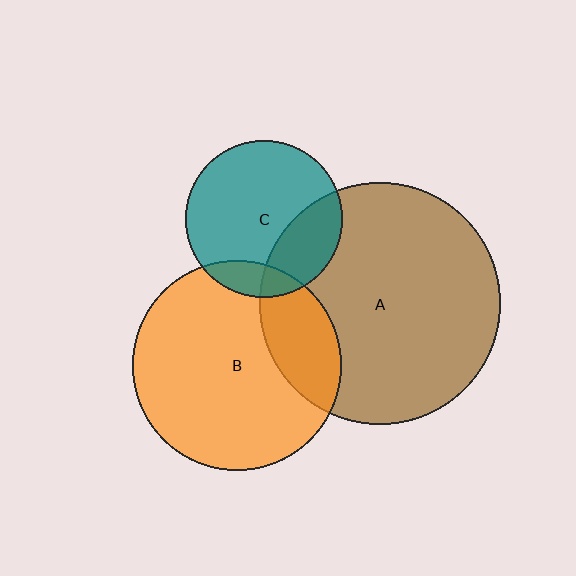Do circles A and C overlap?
Yes.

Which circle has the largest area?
Circle A (brown).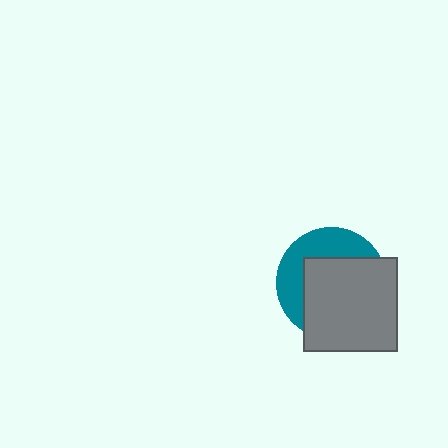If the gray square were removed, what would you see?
You would see the complete teal circle.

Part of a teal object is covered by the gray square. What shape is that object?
It is a circle.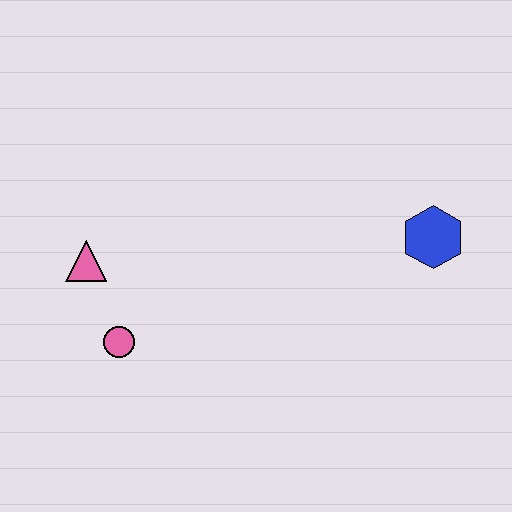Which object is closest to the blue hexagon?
The pink circle is closest to the blue hexagon.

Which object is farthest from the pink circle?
The blue hexagon is farthest from the pink circle.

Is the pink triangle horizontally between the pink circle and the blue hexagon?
No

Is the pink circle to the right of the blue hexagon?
No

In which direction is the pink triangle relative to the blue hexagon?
The pink triangle is to the left of the blue hexagon.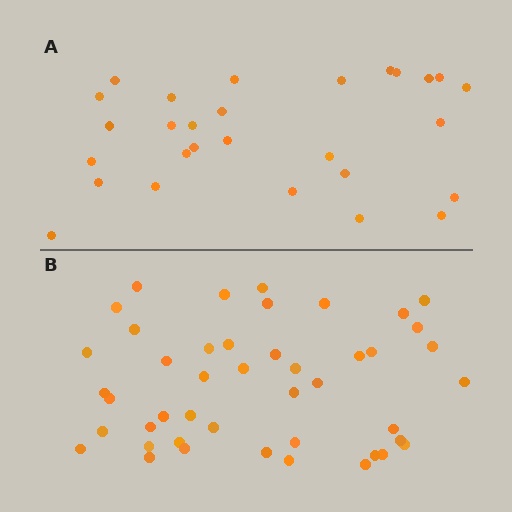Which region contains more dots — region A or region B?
Region B (the bottom region) has more dots.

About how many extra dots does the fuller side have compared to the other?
Region B has approximately 15 more dots than region A.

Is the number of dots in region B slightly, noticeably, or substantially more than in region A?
Region B has substantially more. The ratio is roughly 1.6 to 1.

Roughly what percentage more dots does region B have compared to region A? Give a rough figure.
About 60% more.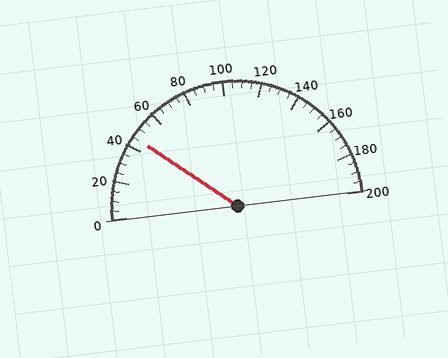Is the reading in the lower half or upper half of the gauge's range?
The reading is in the lower half of the range (0 to 200).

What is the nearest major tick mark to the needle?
The nearest major tick mark is 40.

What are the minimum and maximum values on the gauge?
The gauge ranges from 0 to 200.